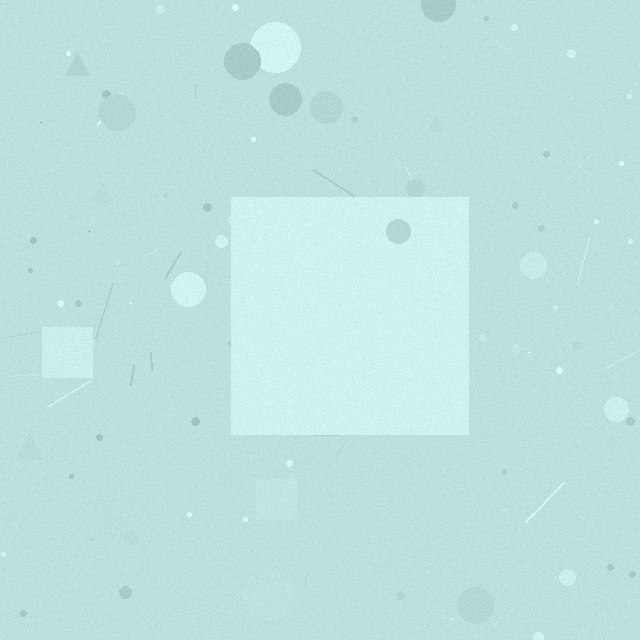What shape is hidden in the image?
A square is hidden in the image.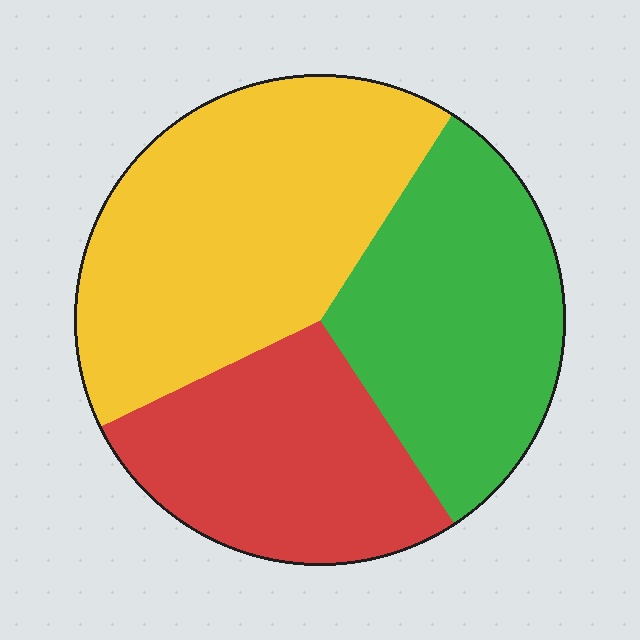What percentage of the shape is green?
Green covers 32% of the shape.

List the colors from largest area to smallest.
From largest to smallest: yellow, green, red.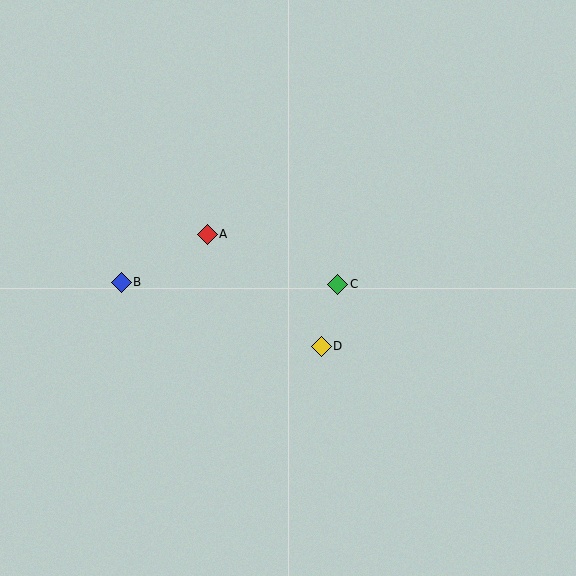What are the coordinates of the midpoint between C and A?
The midpoint between C and A is at (273, 259).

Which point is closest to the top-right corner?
Point C is closest to the top-right corner.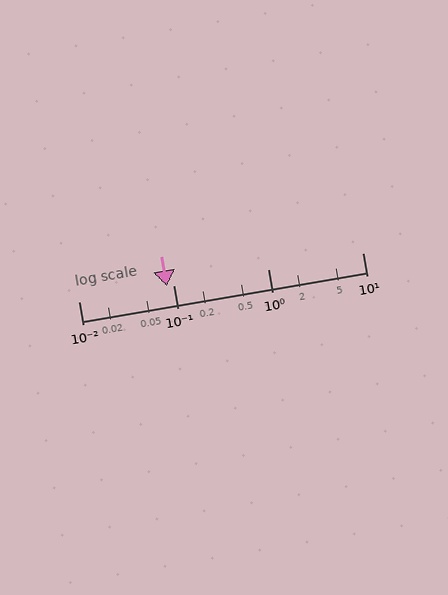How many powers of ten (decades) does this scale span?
The scale spans 3 decades, from 0.01 to 10.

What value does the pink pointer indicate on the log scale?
The pointer indicates approximately 0.086.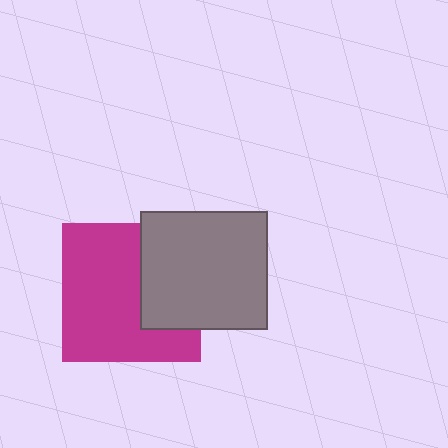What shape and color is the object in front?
The object in front is a gray rectangle.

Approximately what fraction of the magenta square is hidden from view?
Roughly 34% of the magenta square is hidden behind the gray rectangle.